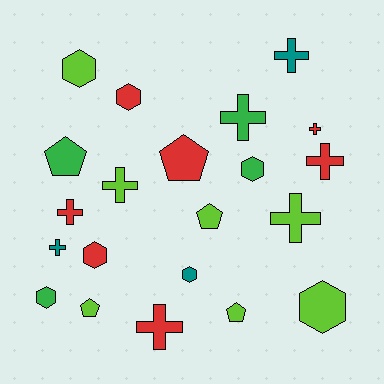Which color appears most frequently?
Red, with 7 objects.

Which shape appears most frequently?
Cross, with 9 objects.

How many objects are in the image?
There are 21 objects.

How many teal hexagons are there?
There is 1 teal hexagon.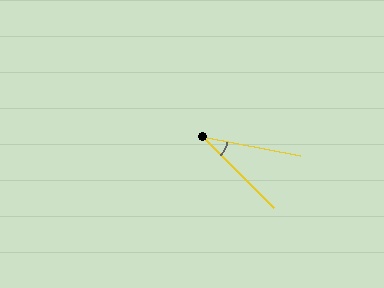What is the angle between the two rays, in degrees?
Approximately 34 degrees.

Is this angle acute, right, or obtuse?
It is acute.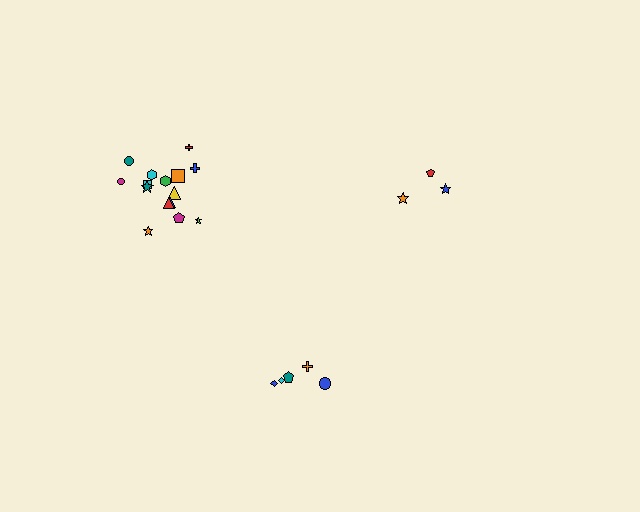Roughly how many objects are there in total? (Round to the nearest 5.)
Roughly 25 objects in total.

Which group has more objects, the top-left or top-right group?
The top-left group.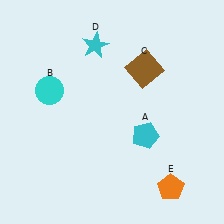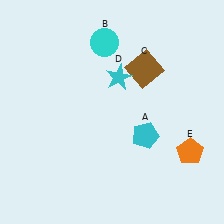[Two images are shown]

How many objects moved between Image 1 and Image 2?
3 objects moved between the two images.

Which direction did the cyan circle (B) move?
The cyan circle (B) moved right.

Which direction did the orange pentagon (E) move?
The orange pentagon (E) moved up.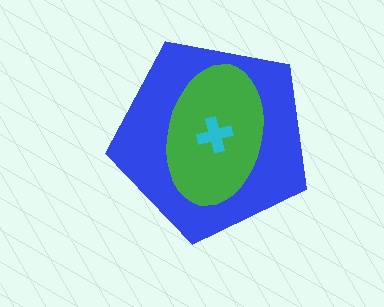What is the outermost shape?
The blue pentagon.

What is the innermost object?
The cyan cross.